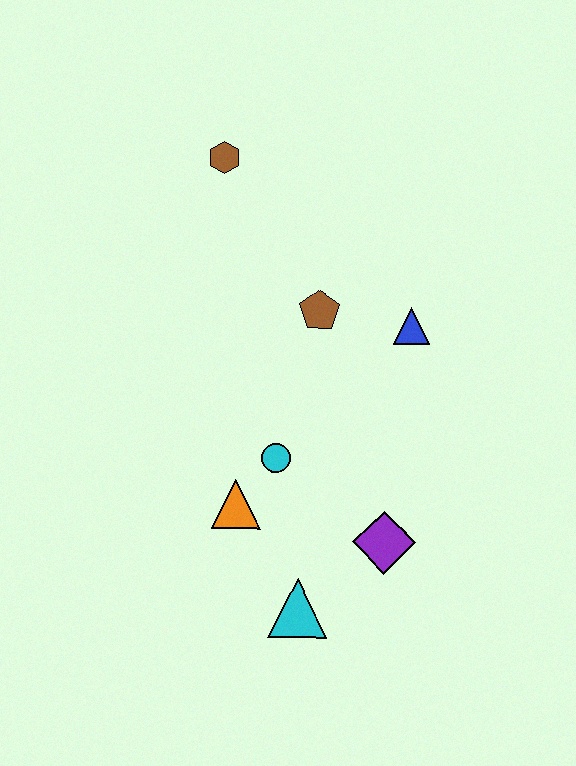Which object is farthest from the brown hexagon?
The cyan triangle is farthest from the brown hexagon.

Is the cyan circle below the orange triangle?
No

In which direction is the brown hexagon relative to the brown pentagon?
The brown hexagon is above the brown pentagon.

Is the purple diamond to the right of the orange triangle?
Yes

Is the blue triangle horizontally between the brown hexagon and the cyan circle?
No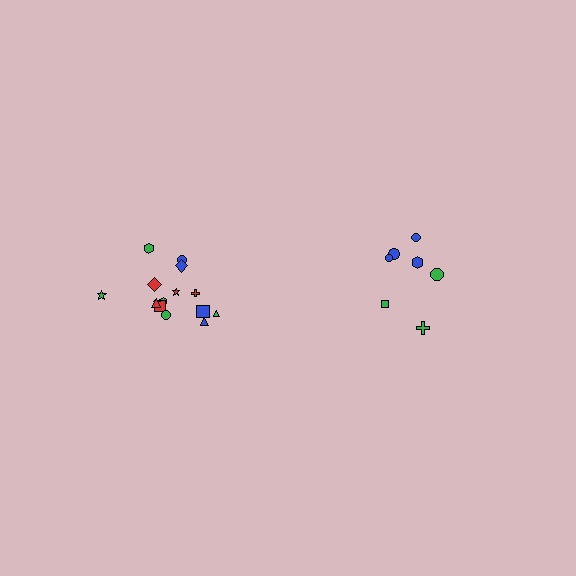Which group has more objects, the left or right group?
The left group.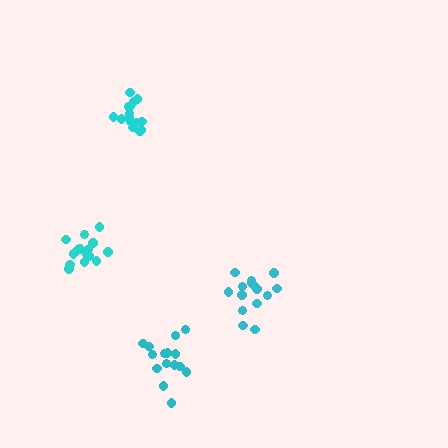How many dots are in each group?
Group 1: 17 dots, Group 2: 15 dots, Group 3: 16 dots, Group 4: 16 dots (64 total).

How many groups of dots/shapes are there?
There are 4 groups.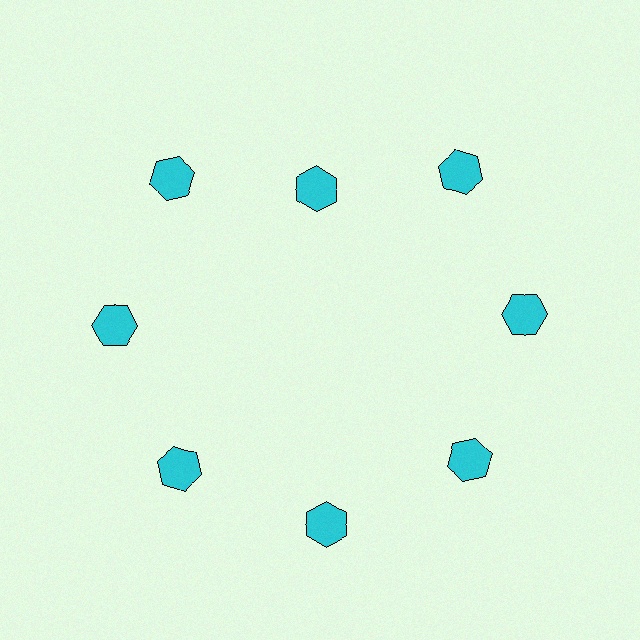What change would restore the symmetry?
The symmetry would be restored by moving it outward, back onto the ring so that all 8 hexagons sit at equal angles and equal distance from the center.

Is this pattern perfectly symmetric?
No. The 8 cyan hexagons are arranged in a ring, but one element near the 12 o'clock position is pulled inward toward the center, breaking the 8-fold rotational symmetry.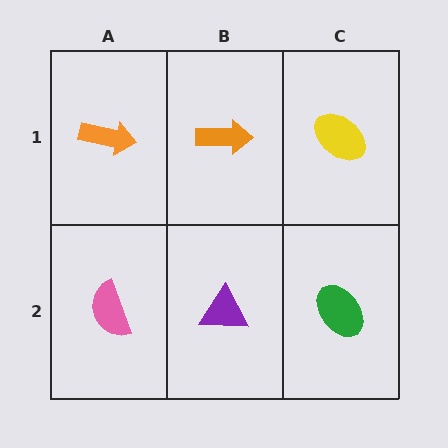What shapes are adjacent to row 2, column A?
An orange arrow (row 1, column A), a purple triangle (row 2, column B).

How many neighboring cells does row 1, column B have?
3.